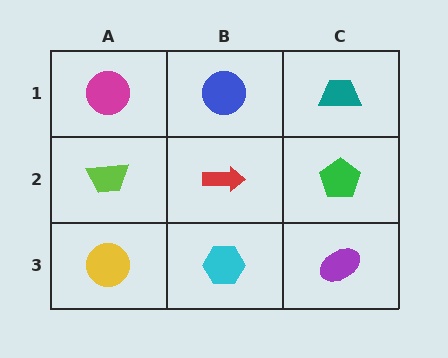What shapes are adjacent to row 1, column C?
A green pentagon (row 2, column C), a blue circle (row 1, column B).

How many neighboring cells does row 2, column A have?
3.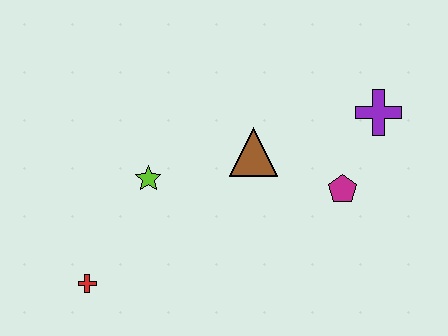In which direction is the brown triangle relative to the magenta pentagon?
The brown triangle is to the left of the magenta pentagon.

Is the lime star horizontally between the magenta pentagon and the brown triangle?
No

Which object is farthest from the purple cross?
The red cross is farthest from the purple cross.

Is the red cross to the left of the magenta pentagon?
Yes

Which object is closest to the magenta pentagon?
The purple cross is closest to the magenta pentagon.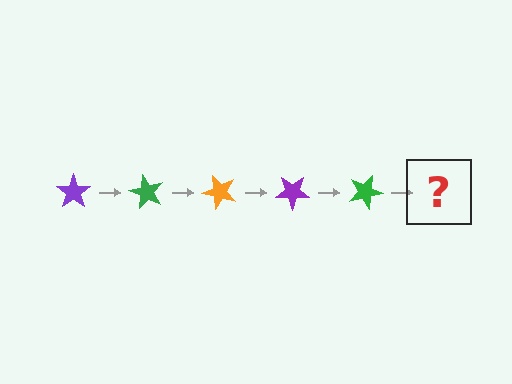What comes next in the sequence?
The next element should be an orange star, rotated 300 degrees from the start.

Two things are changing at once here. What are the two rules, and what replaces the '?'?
The two rules are that it rotates 60 degrees each step and the color cycles through purple, green, and orange. The '?' should be an orange star, rotated 300 degrees from the start.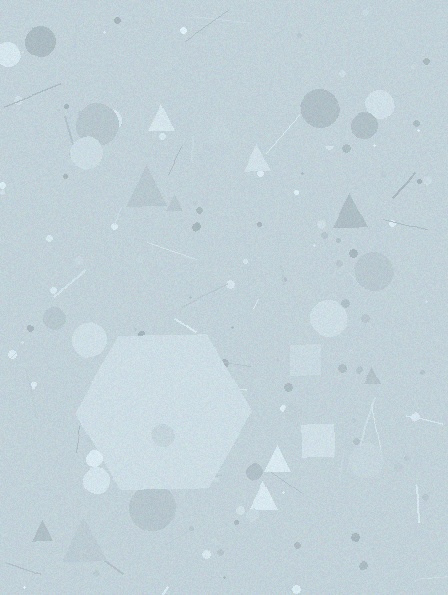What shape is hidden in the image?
A hexagon is hidden in the image.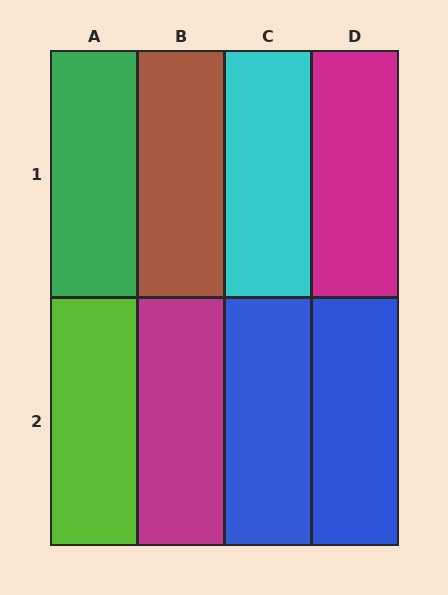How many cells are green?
1 cell is green.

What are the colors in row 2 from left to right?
Lime, magenta, blue, blue.